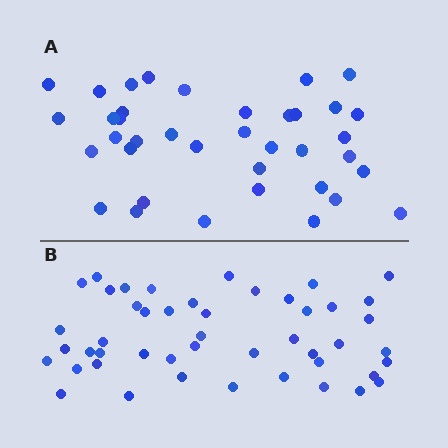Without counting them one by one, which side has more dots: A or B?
Region B (the bottom region) has more dots.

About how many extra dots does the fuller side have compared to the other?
Region B has roughly 8 or so more dots than region A.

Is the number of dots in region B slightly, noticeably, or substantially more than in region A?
Region B has only slightly more — the two regions are fairly close. The ratio is roughly 1.2 to 1.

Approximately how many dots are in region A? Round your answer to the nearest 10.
About 40 dots. (The exact count is 38, which rounds to 40.)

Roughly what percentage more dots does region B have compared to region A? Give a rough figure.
About 25% more.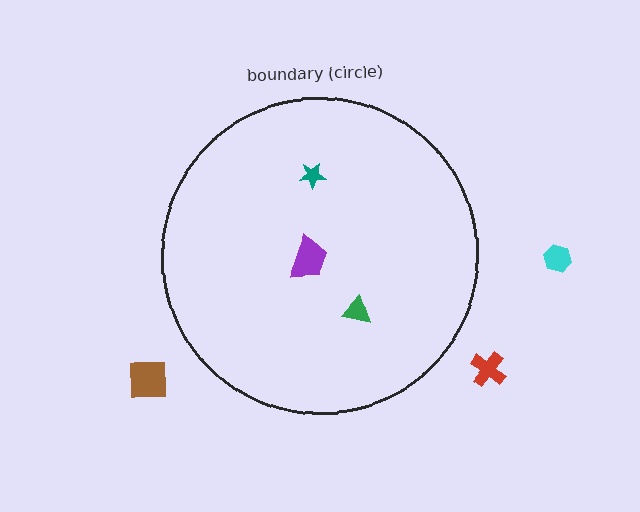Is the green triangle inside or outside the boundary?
Inside.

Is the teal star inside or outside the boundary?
Inside.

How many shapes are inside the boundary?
3 inside, 3 outside.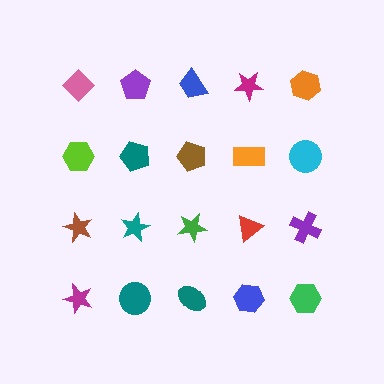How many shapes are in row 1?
5 shapes.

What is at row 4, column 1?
A magenta star.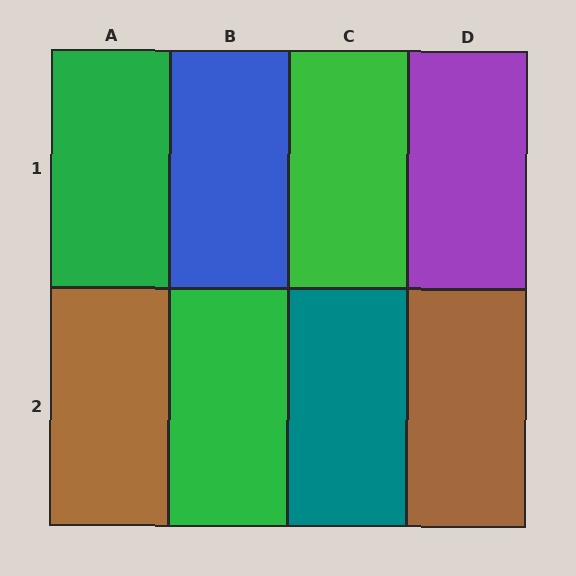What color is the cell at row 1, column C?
Green.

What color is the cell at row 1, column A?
Green.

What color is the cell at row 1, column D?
Purple.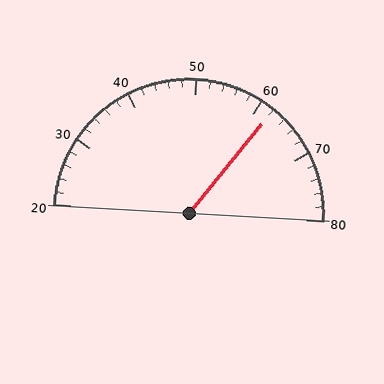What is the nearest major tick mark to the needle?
The nearest major tick mark is 60.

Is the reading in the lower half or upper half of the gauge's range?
The reading is in the upper half of the range (20 to 80).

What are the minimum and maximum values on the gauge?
The gauge ranges from 20 to 80.